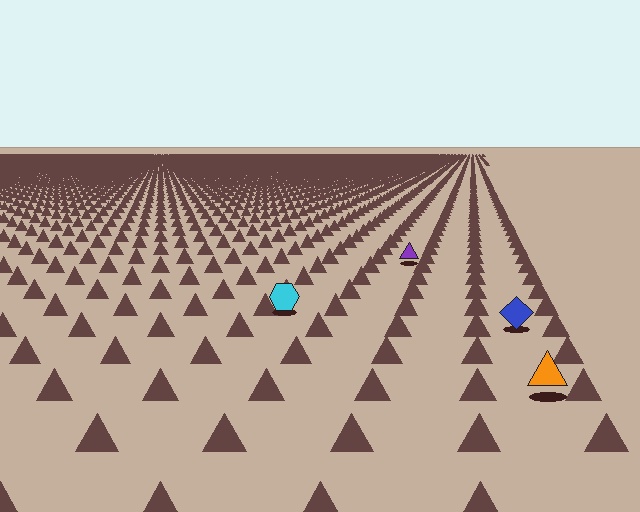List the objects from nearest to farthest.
From nearest to farthest: the orange triangle, the blue diamond, the cyan hexagon, the purple triangle.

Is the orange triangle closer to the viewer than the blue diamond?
Yes. The orange triangle is closer — you can tell from the texture gradient: the ground texture is coarser near it.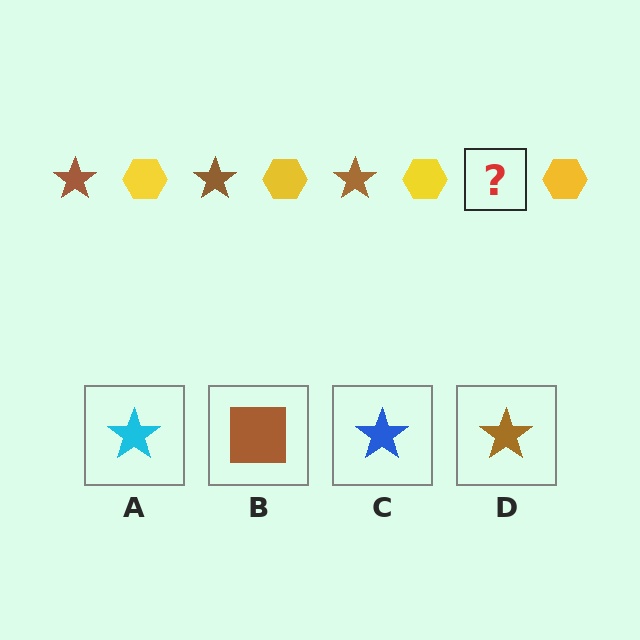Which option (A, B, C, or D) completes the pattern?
D.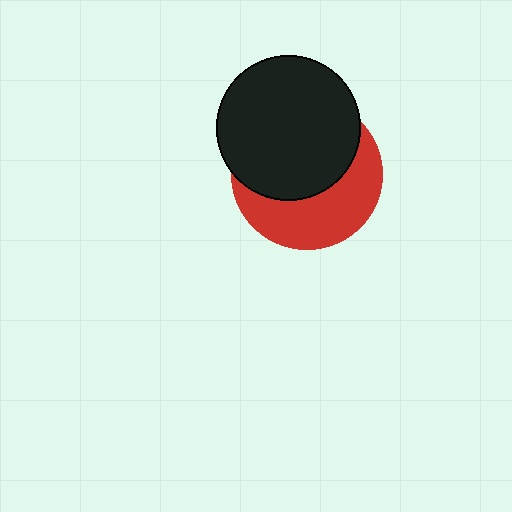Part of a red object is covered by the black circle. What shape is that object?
It is a circle.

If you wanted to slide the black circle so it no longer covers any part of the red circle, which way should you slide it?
Slide it up — that is the most direct way to separate the two shapes.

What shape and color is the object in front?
The object in front is a black circle.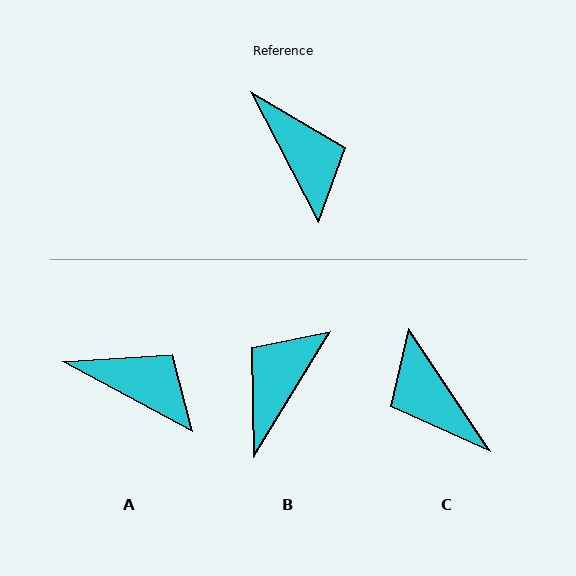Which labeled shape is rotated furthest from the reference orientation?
C, about 174 degrees away.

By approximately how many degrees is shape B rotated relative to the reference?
Approximately 121 degrees counter-clockwise.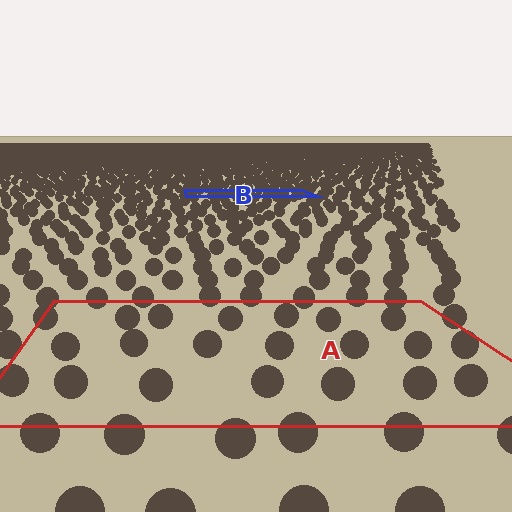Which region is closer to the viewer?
Region A is closer. The texture elements there are larger and more spread out.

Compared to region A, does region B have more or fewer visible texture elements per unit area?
Region B has more texture elements per unit area — they are packed more densely because it is farther away.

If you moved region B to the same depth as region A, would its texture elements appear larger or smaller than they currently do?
They would appear larger. At a closer depth, the same texture elements are projected at a bigger on-screen size.